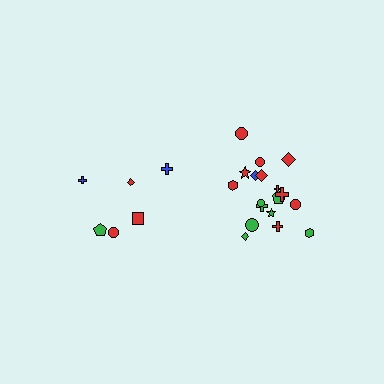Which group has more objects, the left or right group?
The right group.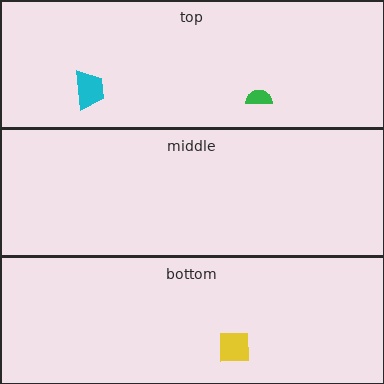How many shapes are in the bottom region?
1.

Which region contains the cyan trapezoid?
The top region.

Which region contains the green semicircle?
The top region.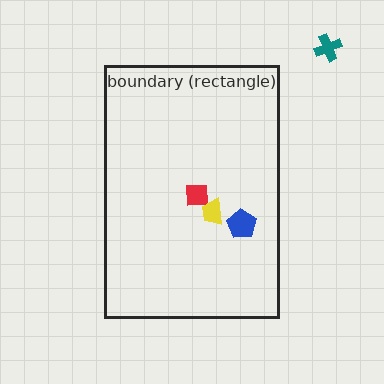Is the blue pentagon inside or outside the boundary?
Inside.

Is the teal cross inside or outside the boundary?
Outside.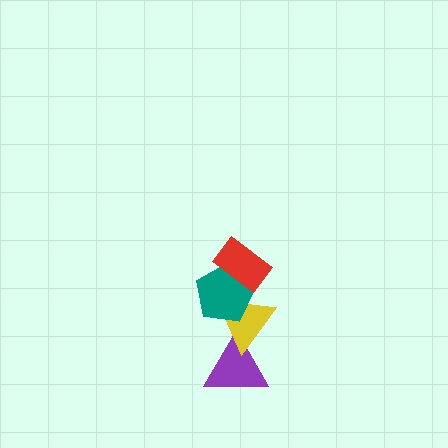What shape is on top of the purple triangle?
The yellow triangle is on top of the purple triangle.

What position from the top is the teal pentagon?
The teal pentagon is 2nd from the top.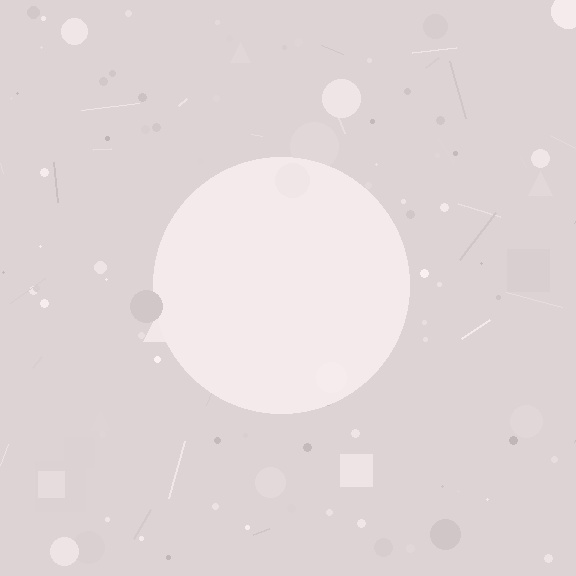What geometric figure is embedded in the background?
A circle is embedded in the background.